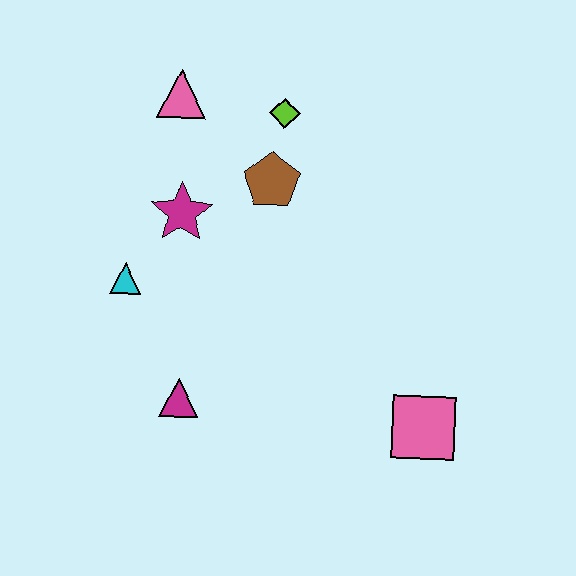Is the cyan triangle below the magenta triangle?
No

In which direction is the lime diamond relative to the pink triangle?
The lime diamond is to the right of the pink triangle.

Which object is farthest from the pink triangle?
The pink square is farthest from the pink triangle.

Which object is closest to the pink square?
The magenta triangle is closest to the pink square.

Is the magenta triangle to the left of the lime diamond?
Yes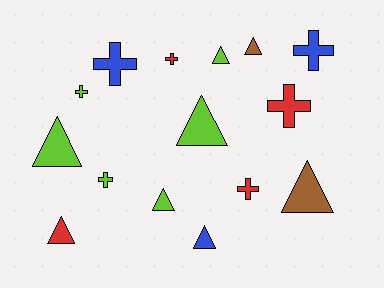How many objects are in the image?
There are 15 objects.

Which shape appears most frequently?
Triangle, with 8 objects.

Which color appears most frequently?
Lime, with 6 objects.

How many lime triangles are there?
There are 4 lime triangles.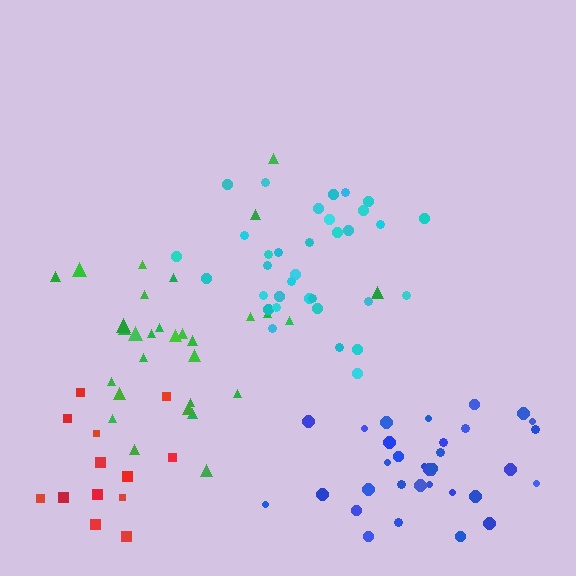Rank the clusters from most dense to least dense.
blue, cyan, red, green.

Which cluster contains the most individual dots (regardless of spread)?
Cyan (34).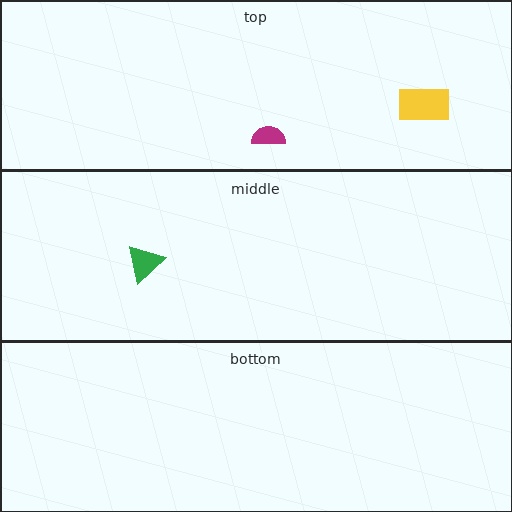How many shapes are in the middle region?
1.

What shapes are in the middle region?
The green triangle.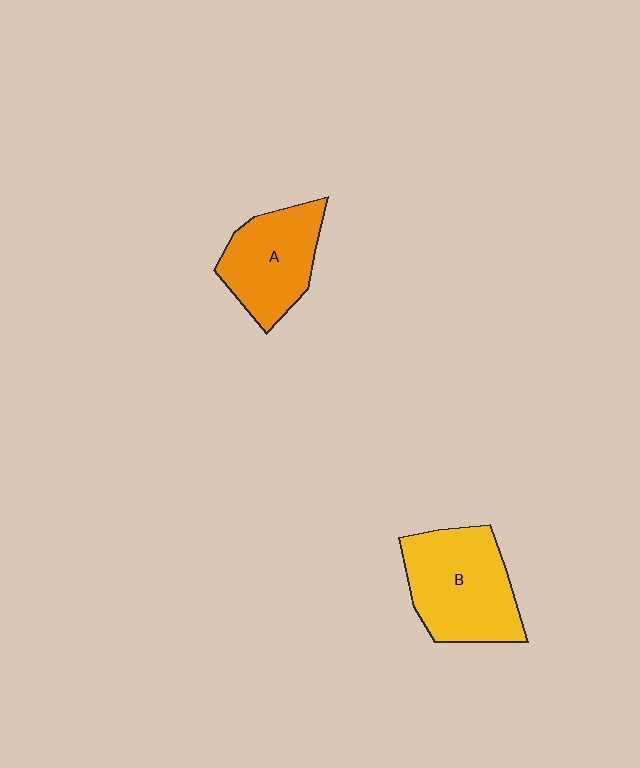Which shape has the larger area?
Shape B (yellow).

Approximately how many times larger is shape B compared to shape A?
Approximately 1.3 times.